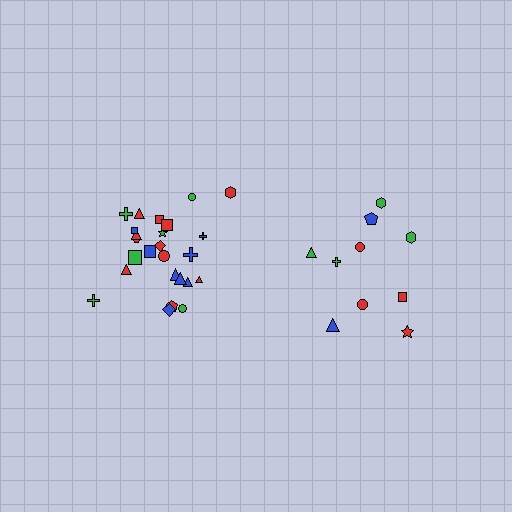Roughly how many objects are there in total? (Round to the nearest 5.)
Roughly 35 objects in total.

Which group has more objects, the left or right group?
The left group.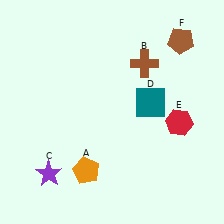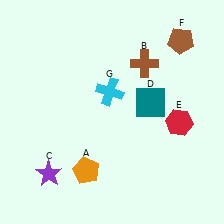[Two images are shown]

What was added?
A cyan cross (G) was added in Image 2.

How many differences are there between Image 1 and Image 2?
There is 1 difference between the two images.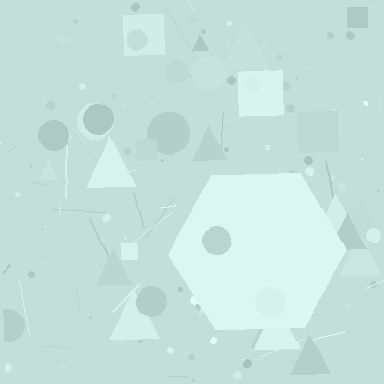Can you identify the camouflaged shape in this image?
The camouflaged shape is a hexagon.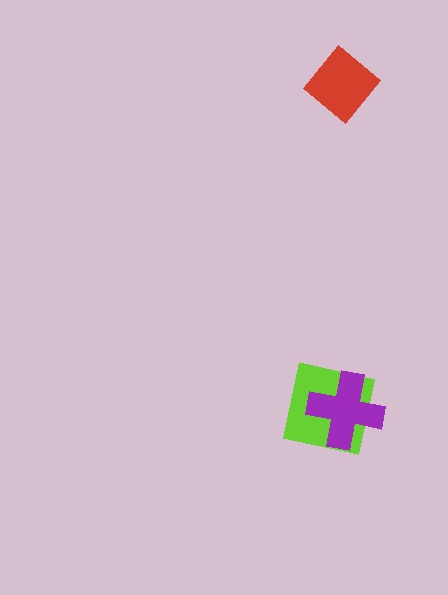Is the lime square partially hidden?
Yes, it is partially covered by another shape.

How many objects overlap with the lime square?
1 object overlaps with the lime square.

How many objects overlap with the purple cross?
1 object overlaps with the purple cross.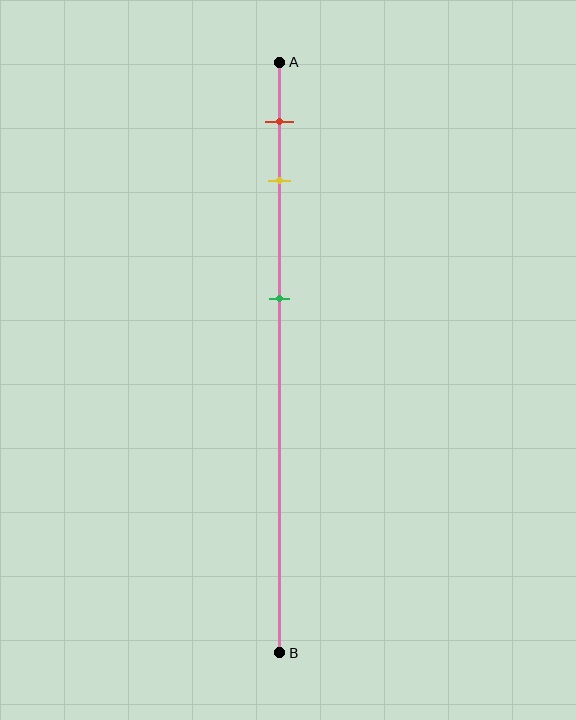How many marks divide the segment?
There are 3 marks dividing the segment.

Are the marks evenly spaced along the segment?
No, the marks are not evenly spaced.